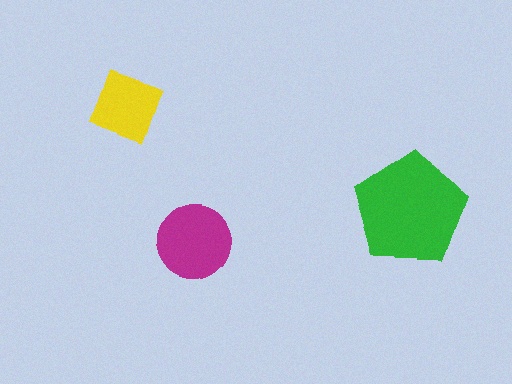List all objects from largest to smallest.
The green pentagon, the magenta circle, the yellow square.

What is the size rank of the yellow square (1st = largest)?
3rd.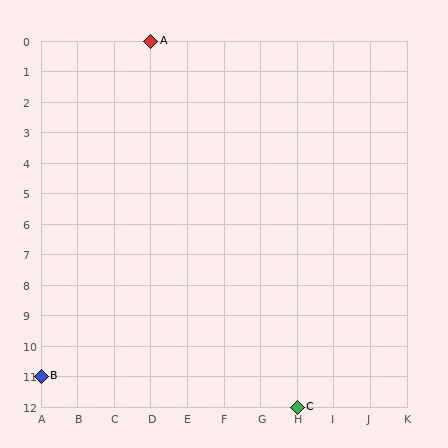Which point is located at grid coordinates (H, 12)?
Point C is at (H, 12).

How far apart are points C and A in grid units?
Points C and A are 4 columns and 12 rows apart (about 12.6 grid units diagonally).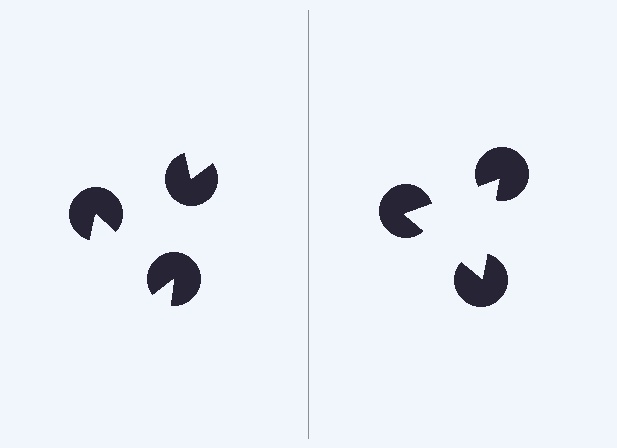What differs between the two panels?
The pac-man discs are positioned identically on both sides; only the wedge orientations differ. On the right they align to a triangle; on the left they are misaligned.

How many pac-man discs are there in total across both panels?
6 — 3 on each side.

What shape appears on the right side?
An illusory triangle.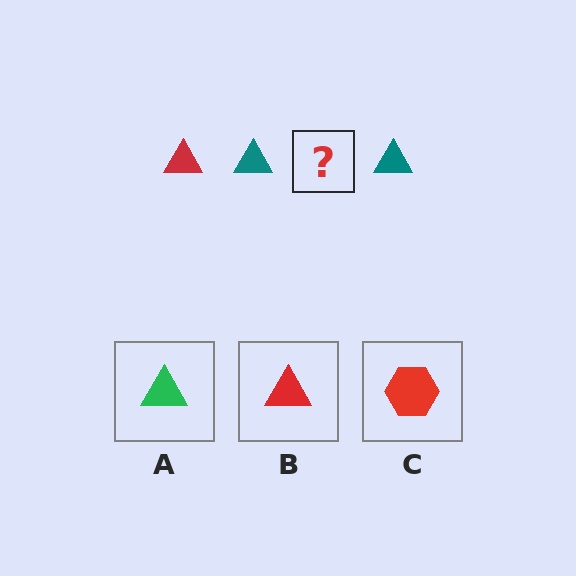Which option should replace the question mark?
Option B.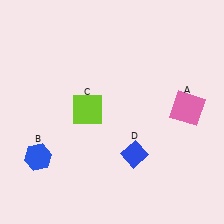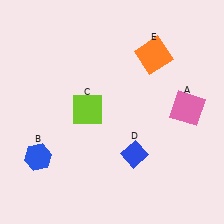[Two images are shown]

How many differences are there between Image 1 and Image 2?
There is 1 difference between the two images.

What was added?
An orange square (E) was added in Image 2.